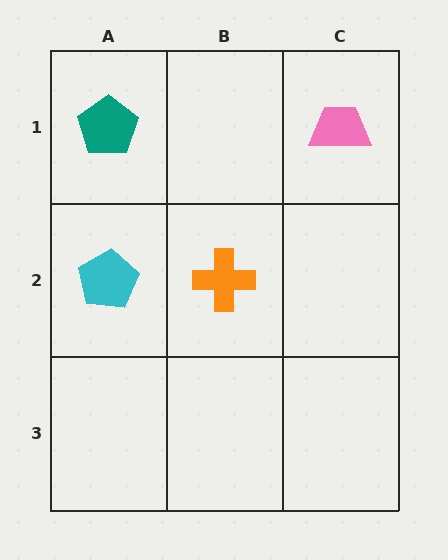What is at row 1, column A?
A teal pentagon.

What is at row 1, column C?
A pink trapezoid.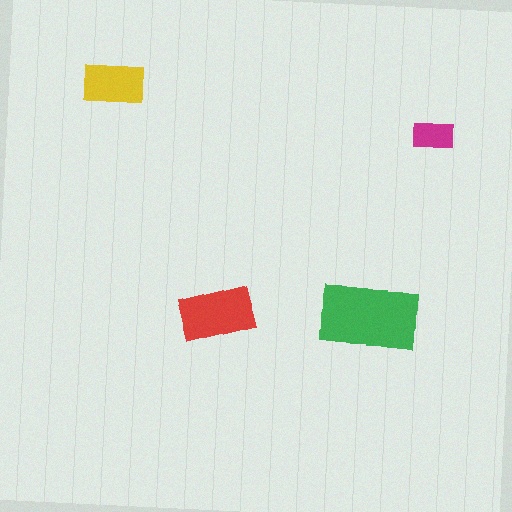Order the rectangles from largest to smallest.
the green one, the red one, the yellow one, the magenta one.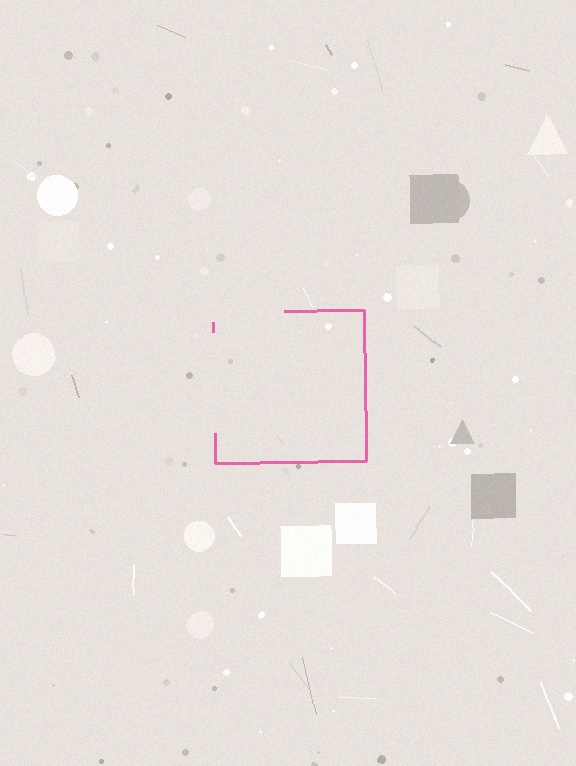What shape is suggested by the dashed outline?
The dashed outline suggests a square.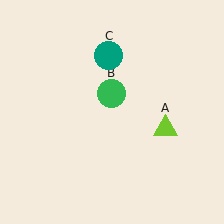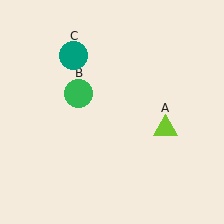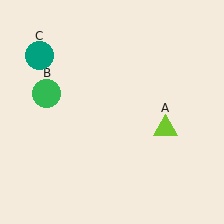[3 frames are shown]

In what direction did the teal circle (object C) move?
The teal circle (object C) moved left.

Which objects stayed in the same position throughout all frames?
Lime triangle (object A) remained stationary.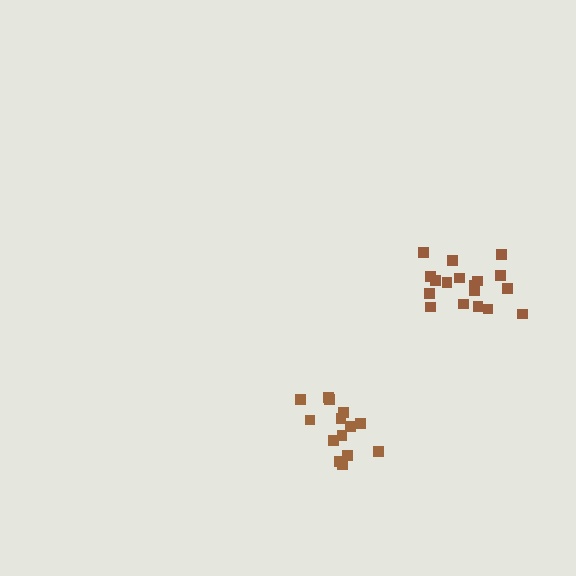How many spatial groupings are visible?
There are 2 spatial groupings.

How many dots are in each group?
Group 1: 18 dots, Group 2: 14 dots (32 total).